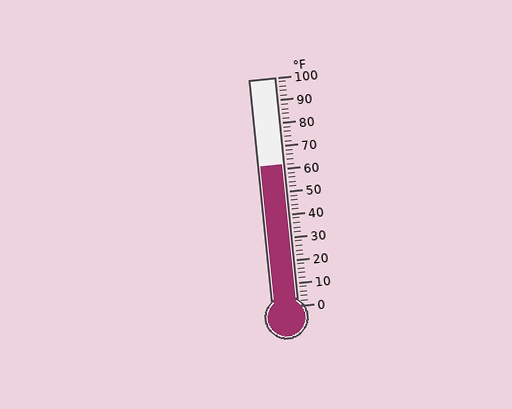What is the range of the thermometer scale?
The thermometer scale ranges from 0°F to 100°F.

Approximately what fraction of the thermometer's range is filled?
The thermometer is filled to approximately 60% of its range.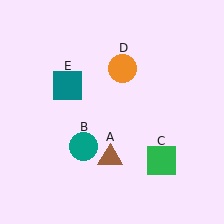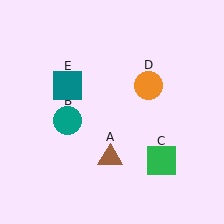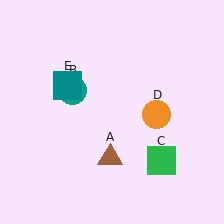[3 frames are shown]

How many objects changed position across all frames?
2 objects changed position: teal circle (object B), orange circle (object D).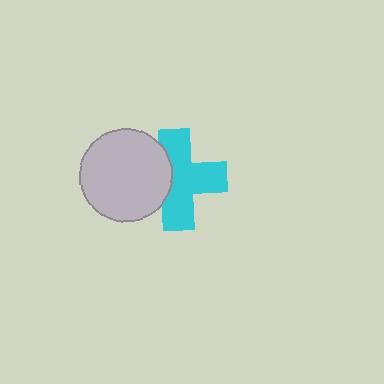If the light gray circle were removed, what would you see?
You would see the complete cyan cross.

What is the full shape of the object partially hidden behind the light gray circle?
The partially hidden object is a cyan cross.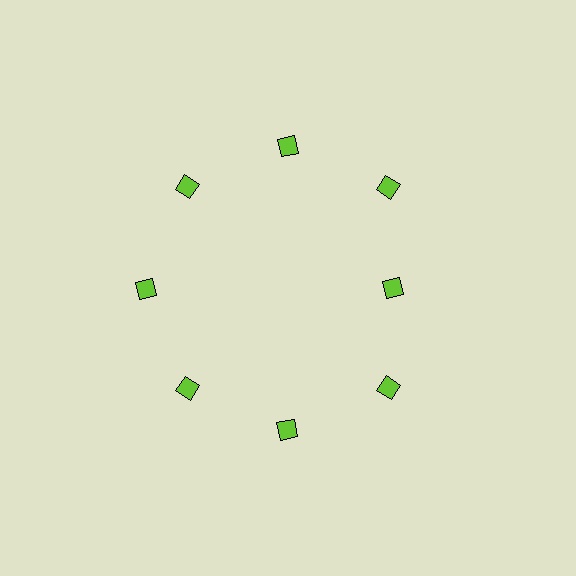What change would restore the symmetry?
The symmetry would be restored by moving it outward, back onto the ring so that all 8 diamonds sit at equal angles and equal distance from the center.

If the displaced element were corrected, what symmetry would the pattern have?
It would have 8-fold rotational symmetry — the pattern would map onto itself every 45 degrees.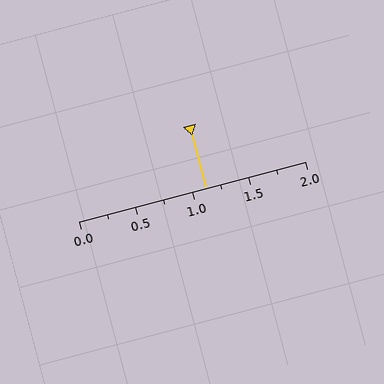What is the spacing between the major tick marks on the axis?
The major ticks are spaced 0.5 apart.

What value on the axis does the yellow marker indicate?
The marker indicates approximately 1.12.